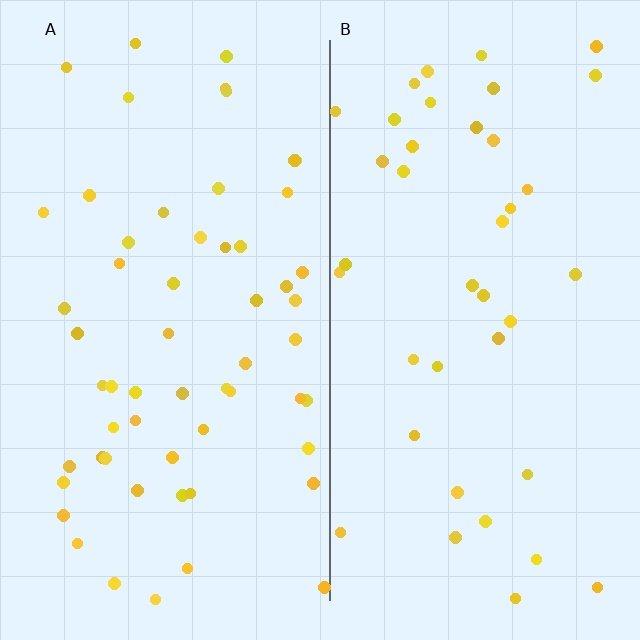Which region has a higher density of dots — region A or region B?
A (the left).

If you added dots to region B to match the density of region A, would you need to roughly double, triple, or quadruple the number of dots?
Approximately double.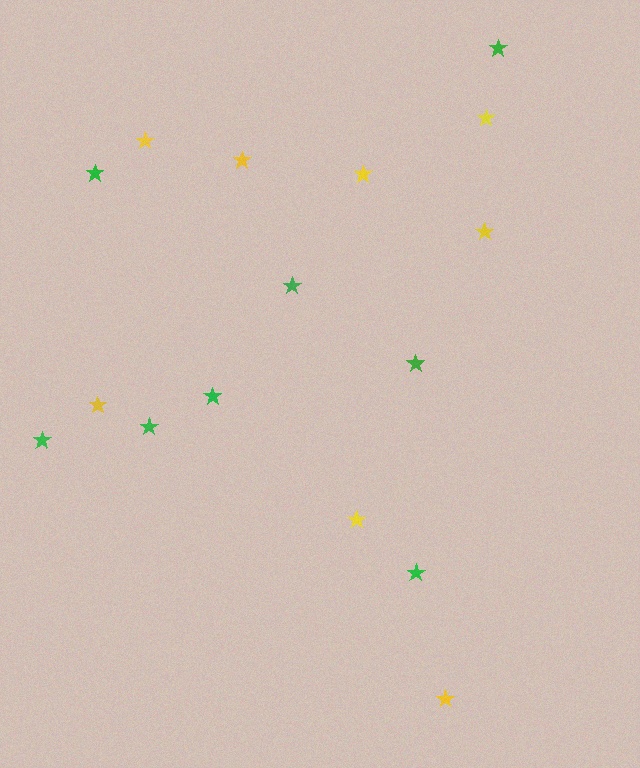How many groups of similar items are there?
There are 2 groups: one group of yellow stars (8) and one group of green stars (8).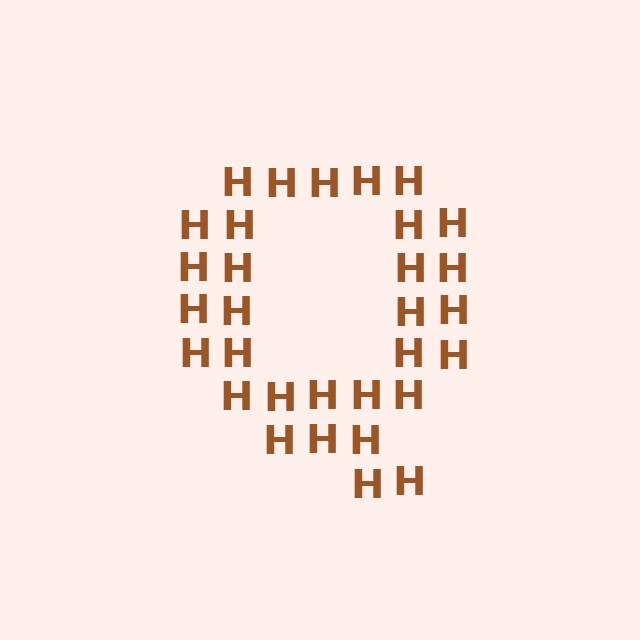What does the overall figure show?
The overall figure shows the letter Q.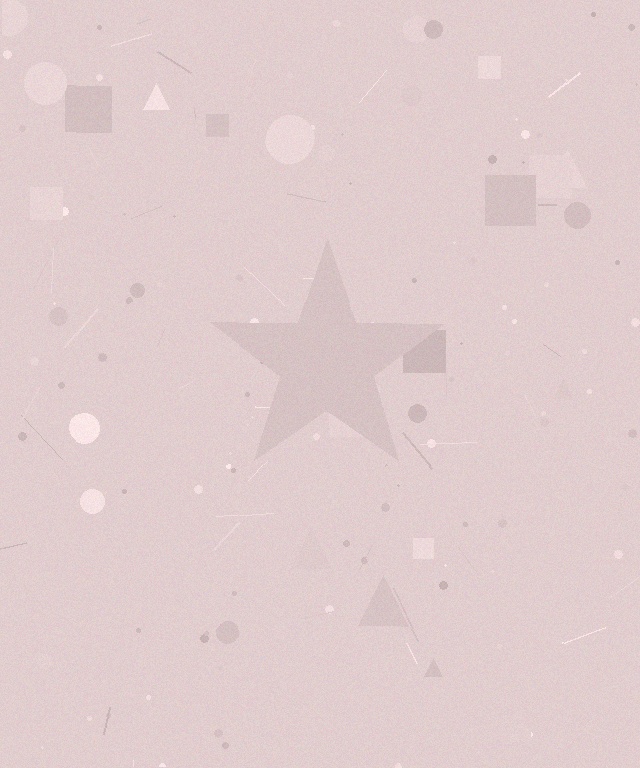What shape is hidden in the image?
A star is hidden in the image.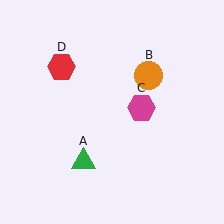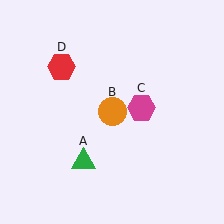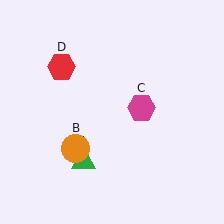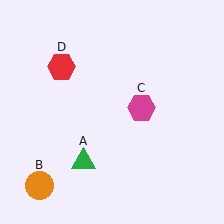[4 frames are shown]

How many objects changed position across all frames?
1 object changed position: orange circle (object B).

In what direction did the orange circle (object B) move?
The orange circle (object B) moved down and to the left.